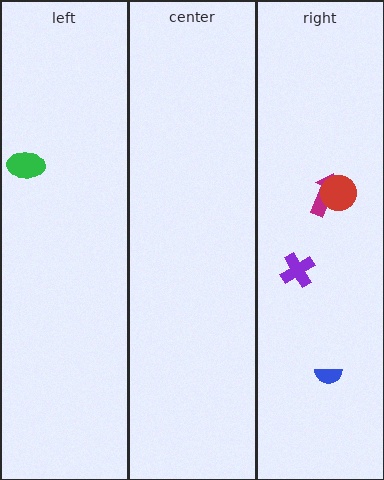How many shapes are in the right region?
4.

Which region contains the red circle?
The right region.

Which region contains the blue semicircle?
The right region.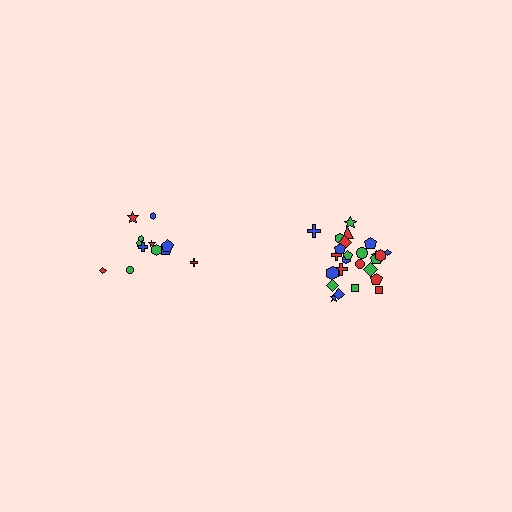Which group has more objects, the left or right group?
The right group.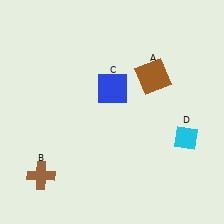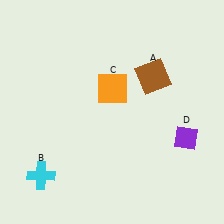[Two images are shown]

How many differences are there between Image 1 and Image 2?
There are 3 differences between the two images.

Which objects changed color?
B changed from brown to cyan. C changed from blue to orange. D changed from cyan to purple.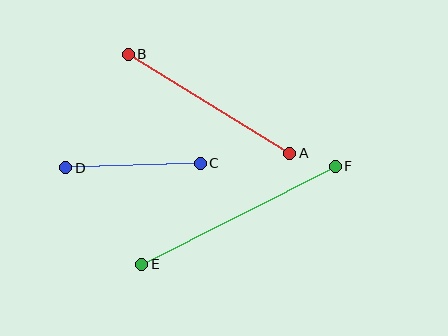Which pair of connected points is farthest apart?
Points E and F are farthest apart.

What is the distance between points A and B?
The distance is approximately 189 pixels.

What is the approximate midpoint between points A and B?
The midpoint is at approximately (209, 104) pixels.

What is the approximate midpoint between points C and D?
The midpoint is at approximately (133, 165) pixels.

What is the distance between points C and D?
The distance is approximately 134 pixels.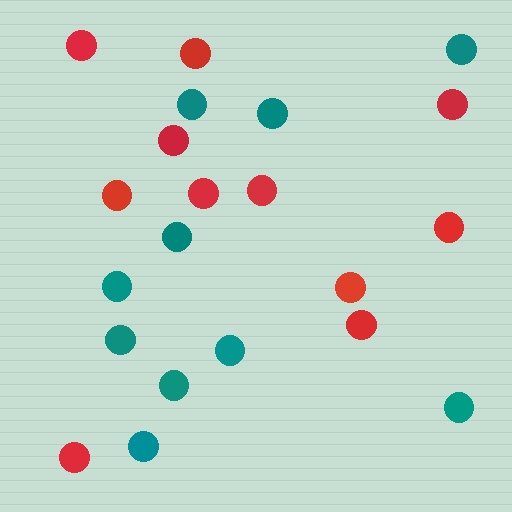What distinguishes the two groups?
There are 2 groups: one group of red circles (11) and one group of teal circles (10).